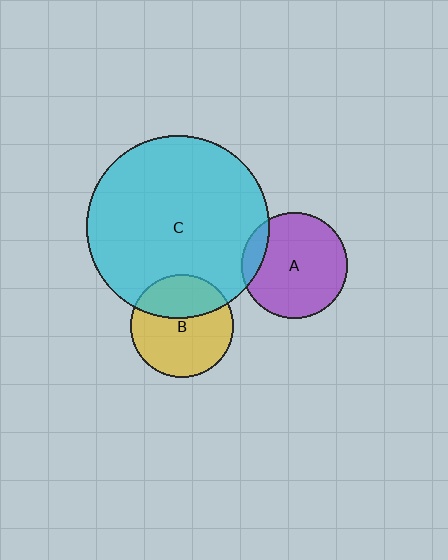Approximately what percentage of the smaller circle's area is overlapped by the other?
Approximately 35%.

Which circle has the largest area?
Circle C (cyan).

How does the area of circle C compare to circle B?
Approximately 3.1 times.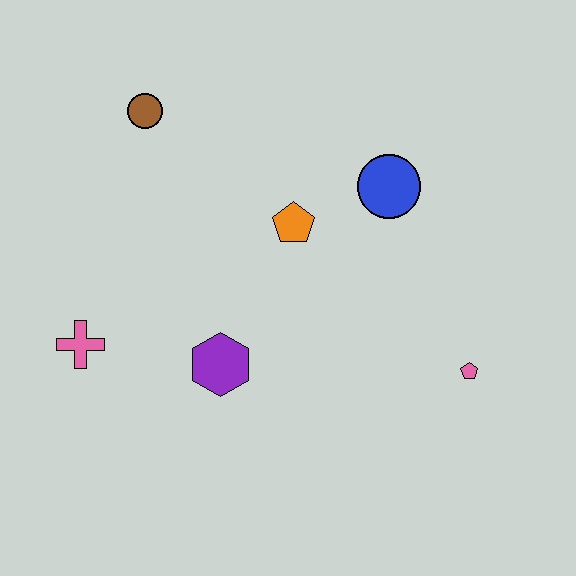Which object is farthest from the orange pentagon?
The pink cross is farthest from the orange pentagon.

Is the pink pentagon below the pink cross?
Yes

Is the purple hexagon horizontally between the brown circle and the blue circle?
Yes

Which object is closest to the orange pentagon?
The blue circle is closest to the orange pentagon.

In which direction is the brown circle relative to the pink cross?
The brown circle is above the pink cross.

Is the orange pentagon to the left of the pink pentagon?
Yes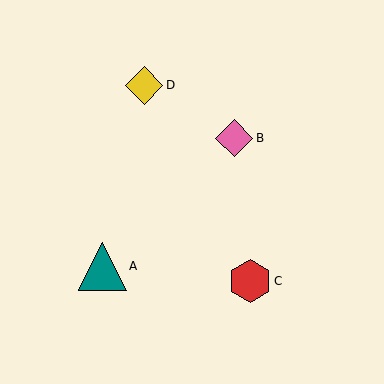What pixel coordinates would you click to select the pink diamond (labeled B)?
Click at (234, 138) to select the pink diamond B.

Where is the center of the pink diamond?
The center of the pink diamond is at (234, 138).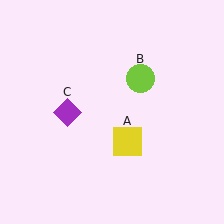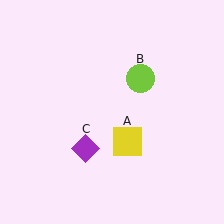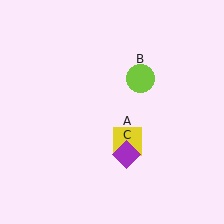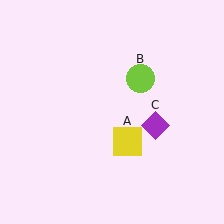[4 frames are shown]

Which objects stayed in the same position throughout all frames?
Yellow square (object A) and lime circle (object B) remained stationary.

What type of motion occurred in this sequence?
The purple diamond (object C) rotated counterclockwise around the center of the scene.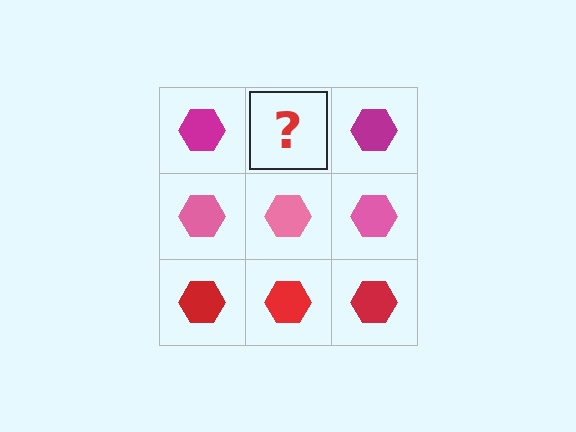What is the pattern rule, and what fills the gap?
The rule is that each row has a consistent color. The gap should be filled with a magenta hexagon.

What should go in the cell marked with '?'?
The missing cell should contain a magenta hexagon.